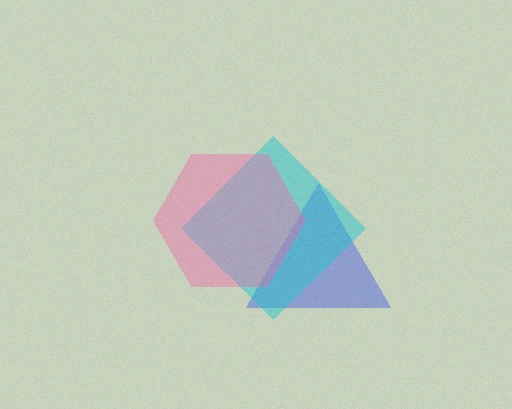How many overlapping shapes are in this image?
There are 3 overlapping shapes in the image.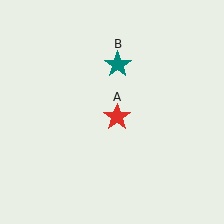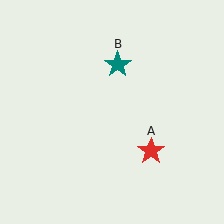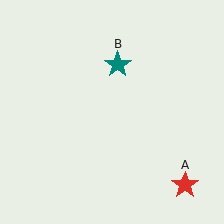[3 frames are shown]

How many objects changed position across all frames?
1 object changed position: red star (object A).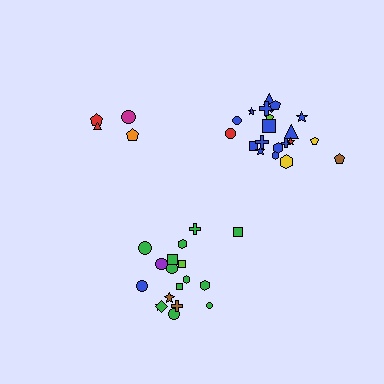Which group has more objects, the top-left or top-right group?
The top-right group.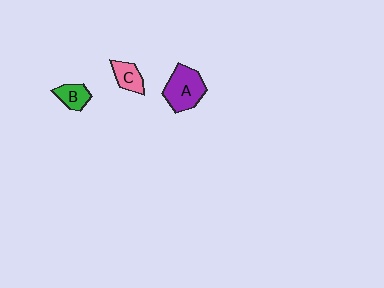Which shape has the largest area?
Shape A (purple).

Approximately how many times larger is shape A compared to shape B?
Approximately 1.9 times.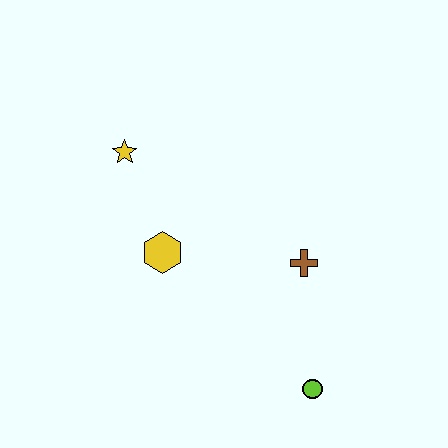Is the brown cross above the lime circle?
Yes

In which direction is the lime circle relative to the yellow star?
The lime circle is below the yellow star.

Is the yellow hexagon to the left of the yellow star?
No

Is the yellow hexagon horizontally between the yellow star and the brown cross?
Yes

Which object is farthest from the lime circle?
The yellow star is farthest from the lime circle.